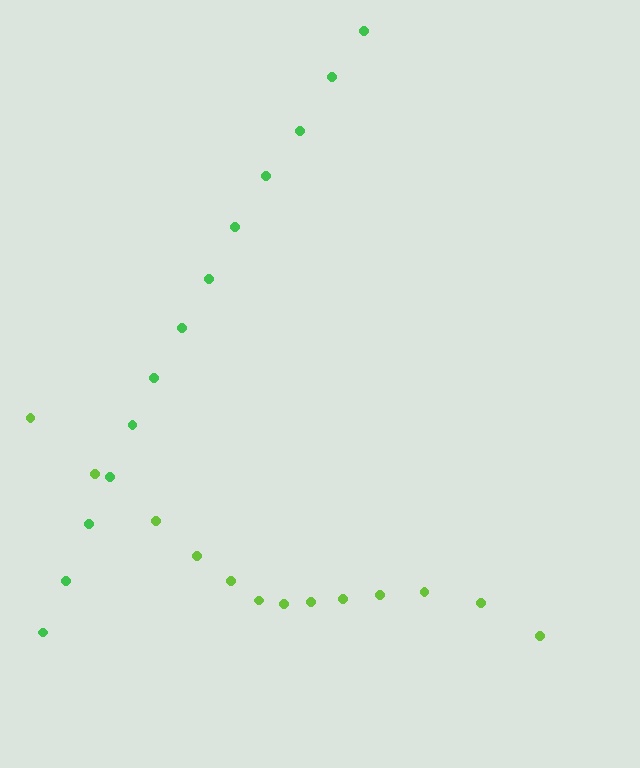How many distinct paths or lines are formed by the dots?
There are 2 distinct paths.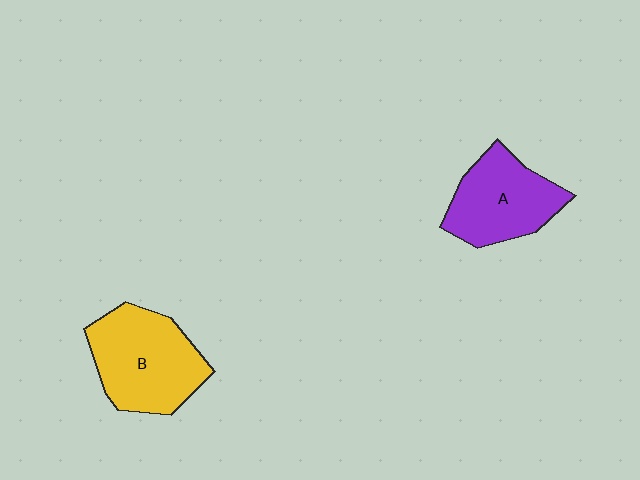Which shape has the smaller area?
Shape A (purple).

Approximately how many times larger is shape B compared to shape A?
Approximately 1.2 times.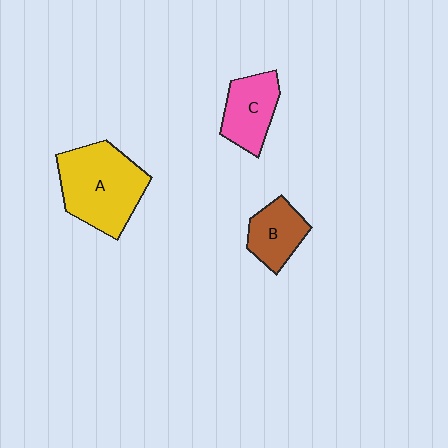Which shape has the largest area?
Shape A (yellow).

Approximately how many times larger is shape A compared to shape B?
Approximately 2.0 times.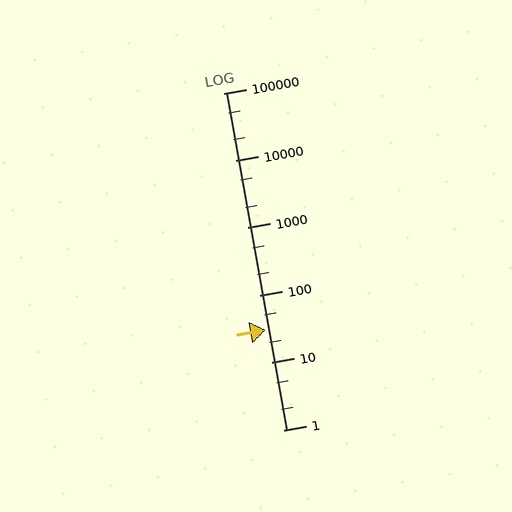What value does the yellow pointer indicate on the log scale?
The pointer indicates approximately 30.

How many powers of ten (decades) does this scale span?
The scale spans 5 decades, from 1 to 100000.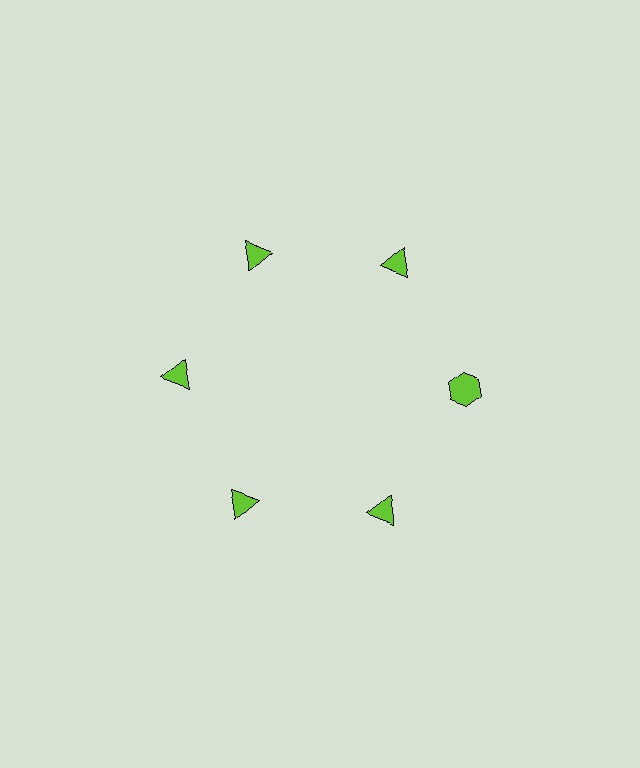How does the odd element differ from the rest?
It has a different shape: hexagon instead of triangle.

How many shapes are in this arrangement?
There are 6 shapes arranged in a ring pattern.